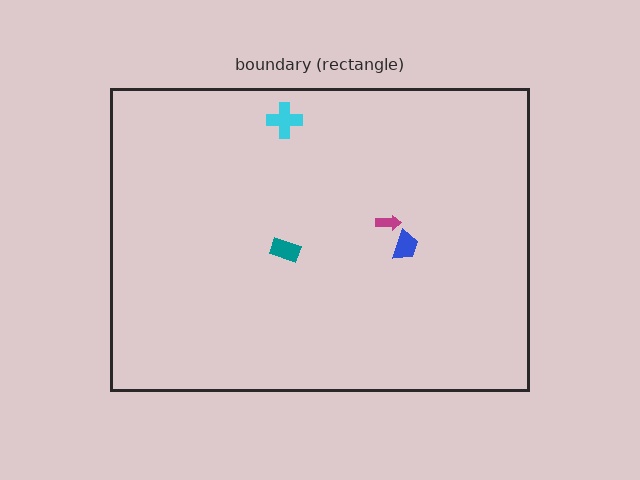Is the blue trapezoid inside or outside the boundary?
Inside.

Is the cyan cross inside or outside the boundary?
Inside.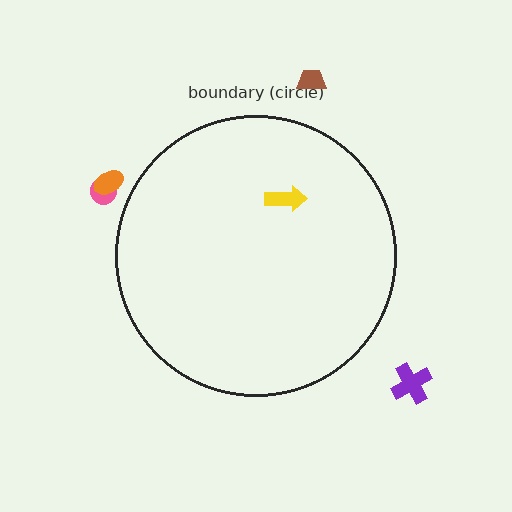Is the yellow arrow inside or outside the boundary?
Inside.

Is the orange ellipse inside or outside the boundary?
Outside.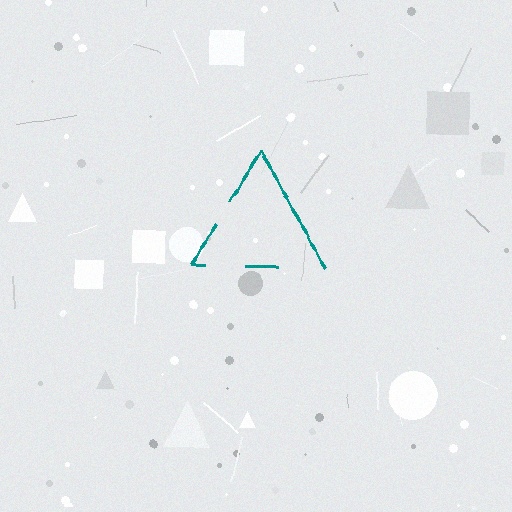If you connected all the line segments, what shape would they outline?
They would outline a triangle.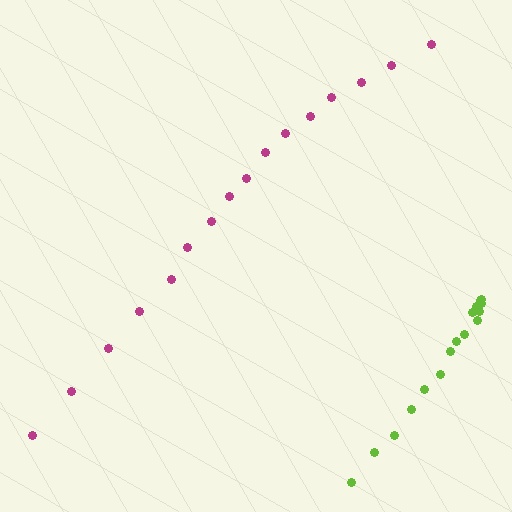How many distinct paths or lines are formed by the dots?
There are 2 distinct paths.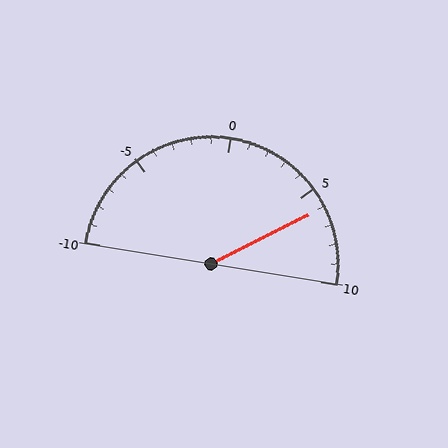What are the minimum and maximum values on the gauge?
The gauge ranges from -10 to 10.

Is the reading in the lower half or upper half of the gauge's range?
The reading is in the upper half of the range (-10 to 10).